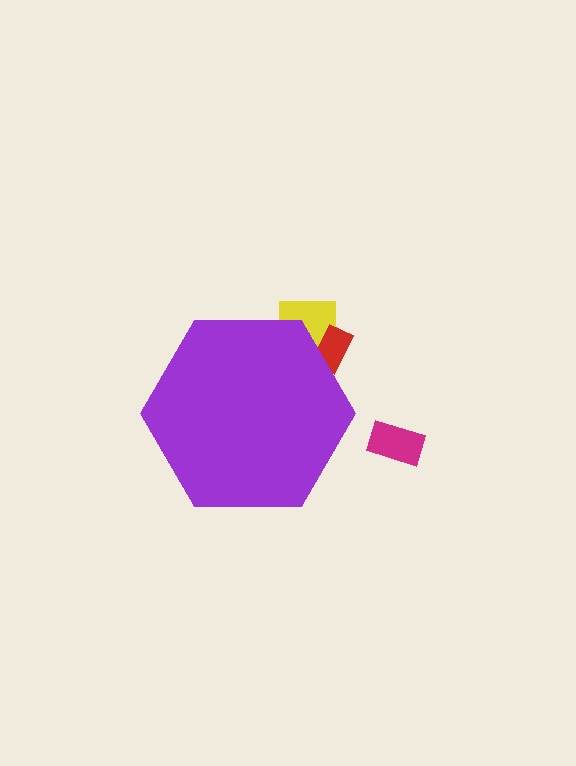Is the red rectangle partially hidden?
Yes, the red rectangle is partially hidden behind the purple hexagon.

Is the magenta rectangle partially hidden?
No, the magenta rectangle is fully visible.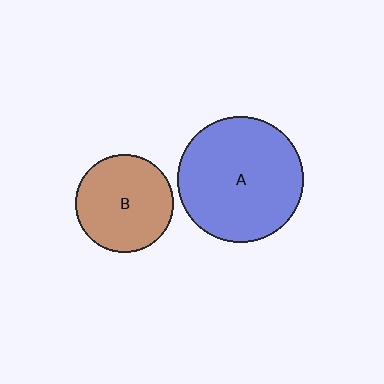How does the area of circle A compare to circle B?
Approximately 1.6 times.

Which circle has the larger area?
Circle A (blue).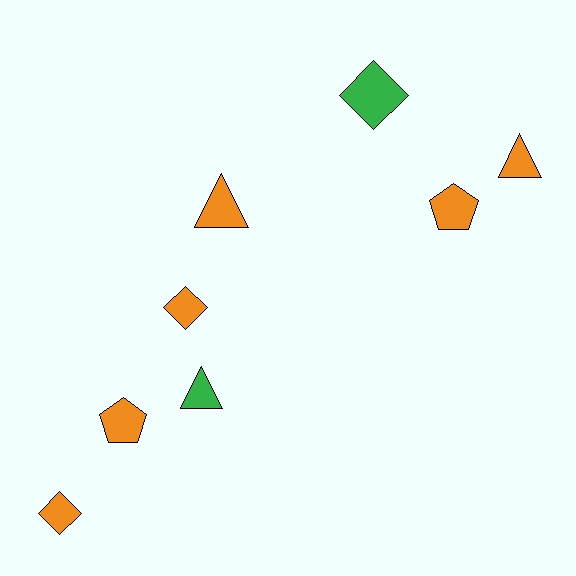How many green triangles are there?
There is 1 green triangle.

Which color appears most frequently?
Orange, with 6 objects.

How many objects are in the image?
There are 8 objects.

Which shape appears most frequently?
Diamond, with 3 objects.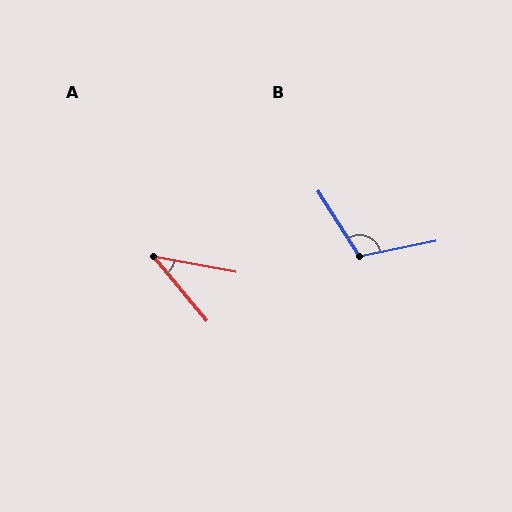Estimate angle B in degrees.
Approximately 110 degrees.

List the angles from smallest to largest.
A (40°), B (110°).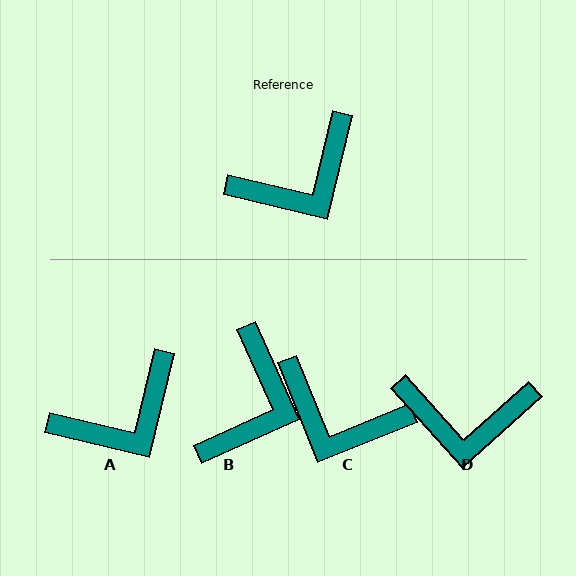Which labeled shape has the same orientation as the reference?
A.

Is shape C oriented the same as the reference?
No, it is off by about 55 degrees.